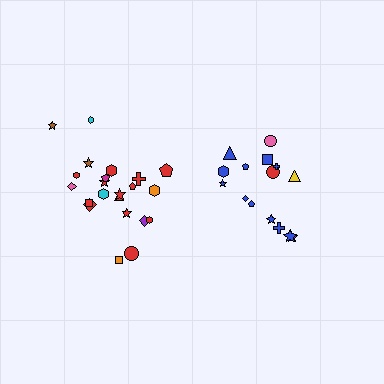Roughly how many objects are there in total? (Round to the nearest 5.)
Roughly 35 objects in total.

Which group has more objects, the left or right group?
The left group.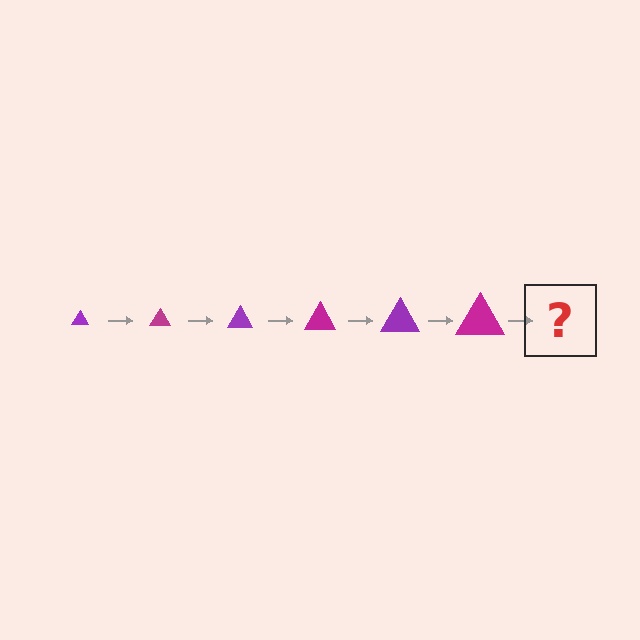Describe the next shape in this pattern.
It should be a purple triangle, larger than the previous one.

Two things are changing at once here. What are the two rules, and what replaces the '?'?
The two rules are that the triangle grows larger each step and the color cycles through purple and magenta. The '?' should be a purple triangle, larger than the previous one.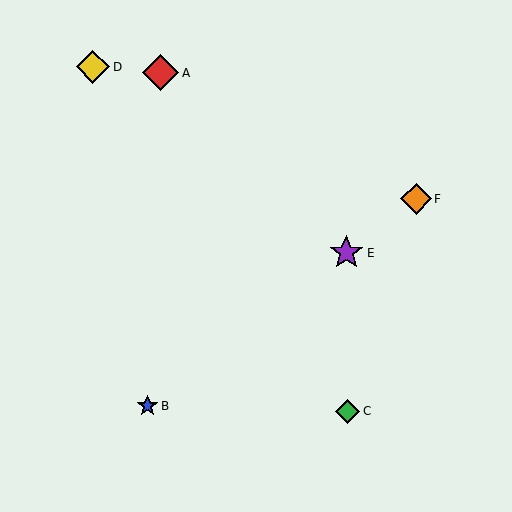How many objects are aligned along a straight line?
3 objects (B, E, F) are aligned along a straight line.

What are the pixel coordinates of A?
Object A is at (161, 73).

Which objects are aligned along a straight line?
Objects B, E, F are aligned along a straight line.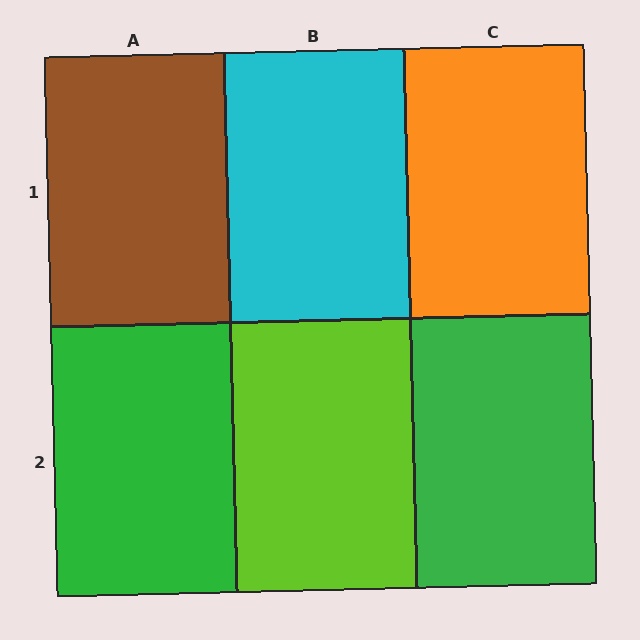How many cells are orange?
1 cell is orange.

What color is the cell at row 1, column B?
Cyan.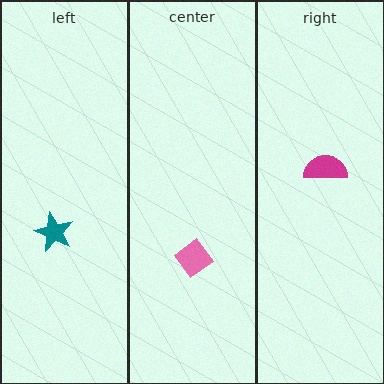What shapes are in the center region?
The pink diamond.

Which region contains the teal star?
The left region.